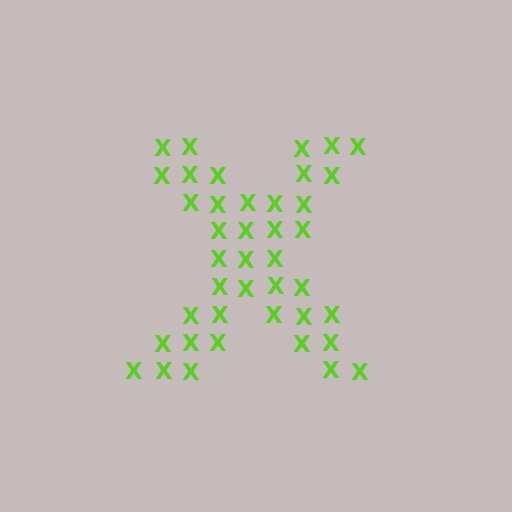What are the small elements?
The small elements are letter X's.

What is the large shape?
The large shape is the letter X.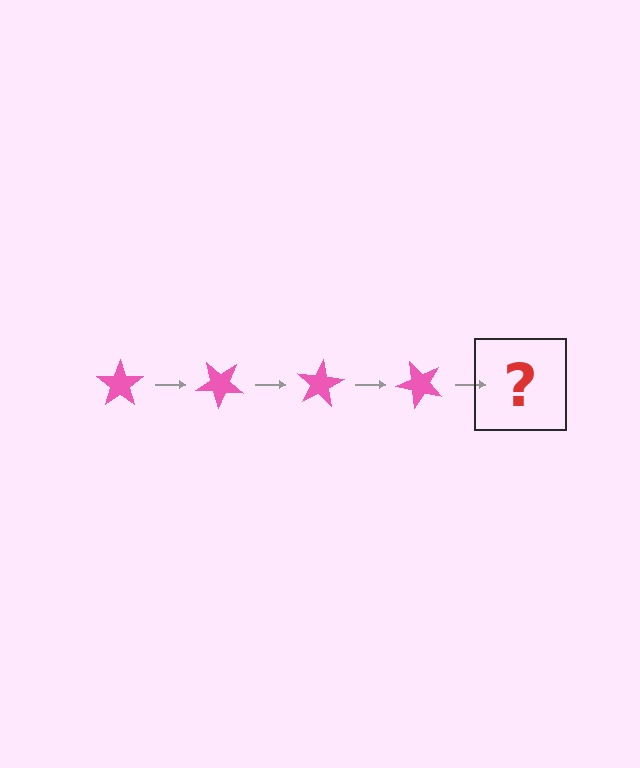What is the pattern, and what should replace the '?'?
The pattern is that the star rotates 40 degrees each step. The '?' should be a pink star rotated 160 degrees.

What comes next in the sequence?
The next element should be a pink star rotated 160 degrees.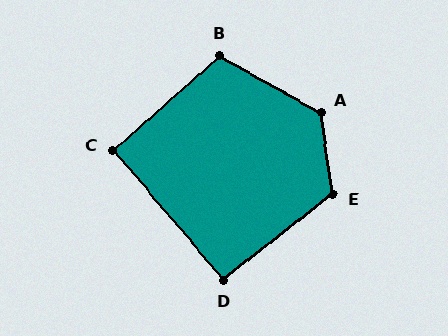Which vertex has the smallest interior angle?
C, at approximately 91 degrees.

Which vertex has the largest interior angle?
A, at approximately 127 degrees.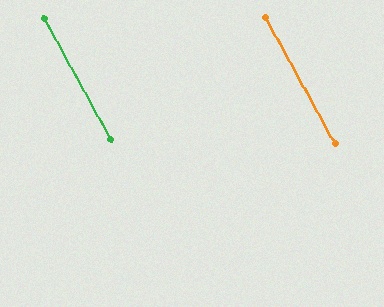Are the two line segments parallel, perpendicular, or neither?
Parallel — their directions differ by only 0.7°.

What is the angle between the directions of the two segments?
Approximately 1 degree.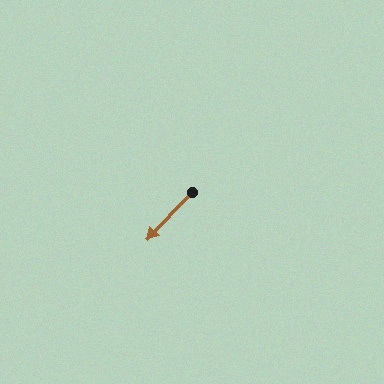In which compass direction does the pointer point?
Southwest.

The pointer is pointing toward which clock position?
Roughly 7 o'clock.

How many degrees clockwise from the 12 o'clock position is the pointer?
Approximately 223 degrees.